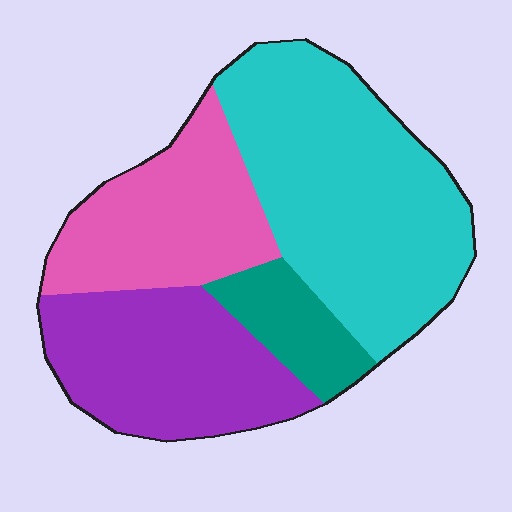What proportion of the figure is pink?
Pink covers around 25% of the figure.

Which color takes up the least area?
Teal, at roughly 10%.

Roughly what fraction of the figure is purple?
Purple covers roughly 25% of the figure.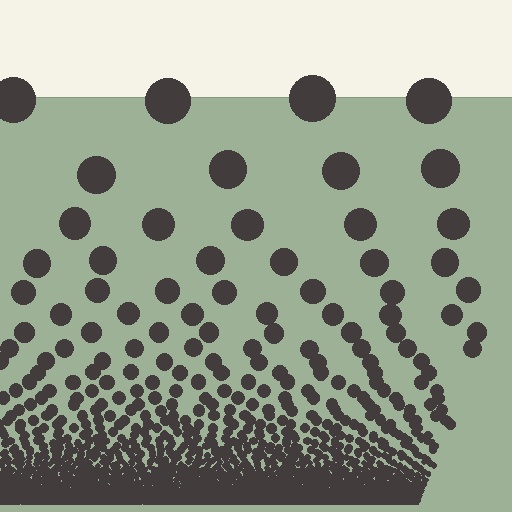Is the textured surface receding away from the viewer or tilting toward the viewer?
The surface appears to tilt toward the viewer. Texture elements get larger and sparser toward the top.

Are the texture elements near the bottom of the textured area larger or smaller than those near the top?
Smaller. The gradient is inverted — elements near the bottom are smaller and denser.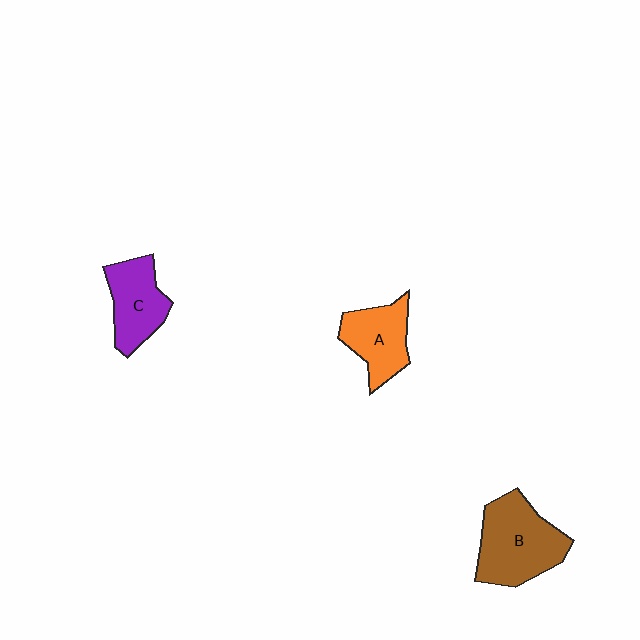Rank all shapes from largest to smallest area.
From largest to smallest: B (brown), C (purple), A (orange).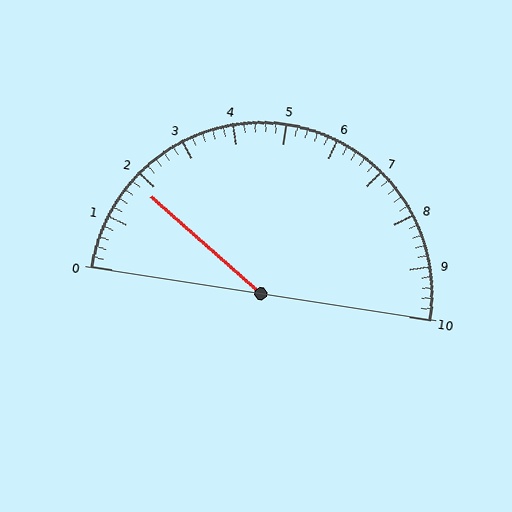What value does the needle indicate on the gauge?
The needle indicates approximately 1.8.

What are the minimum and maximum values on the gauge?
The gauge ranges from 0 to 10.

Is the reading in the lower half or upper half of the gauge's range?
The reading is in the lower half of the range (0 to 10).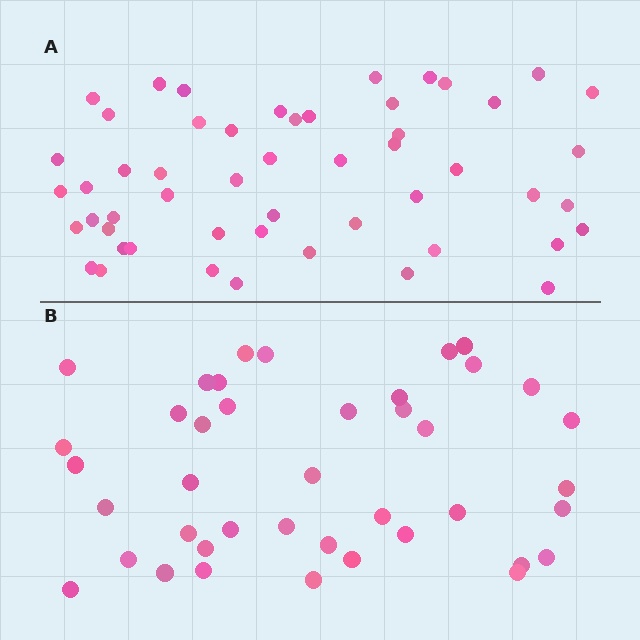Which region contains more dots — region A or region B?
Region A (the top region) has more dots.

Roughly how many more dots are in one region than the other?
Region A has roughly 12 or so more dots than region B.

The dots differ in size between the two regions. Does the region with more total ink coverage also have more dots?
No. Region B has more total ink coverage because its dots are larger, but region A actually contains more individual dots. Total area can be misleading — the number of items is what matters here.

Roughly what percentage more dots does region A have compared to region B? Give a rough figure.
About 25% more.